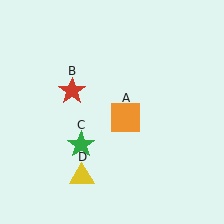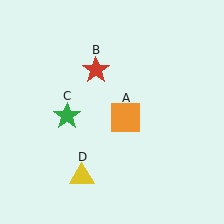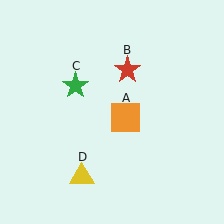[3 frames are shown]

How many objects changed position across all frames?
2 objects changed position: red star (object B), green star (object C).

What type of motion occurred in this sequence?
The red star (object B), green star (object C) rotated clockwise around the center of the scene.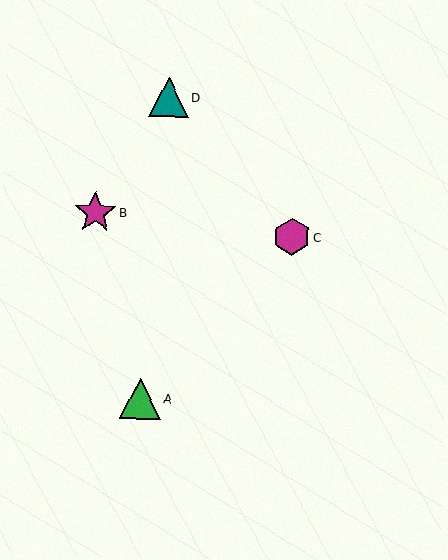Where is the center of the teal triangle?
The center of the teal triangle is at (169, 97).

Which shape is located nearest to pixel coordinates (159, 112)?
The teal triangle (labeled D) at (169, 97) is nearest to that location.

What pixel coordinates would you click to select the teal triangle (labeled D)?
Click at (169, 97) to select the teal triangle D.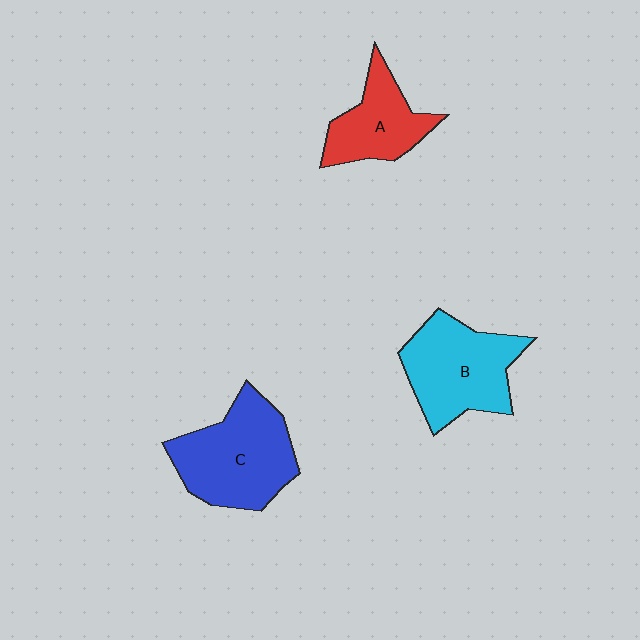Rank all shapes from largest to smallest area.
From largest to smallest: C (blue), B (cyan), A (red).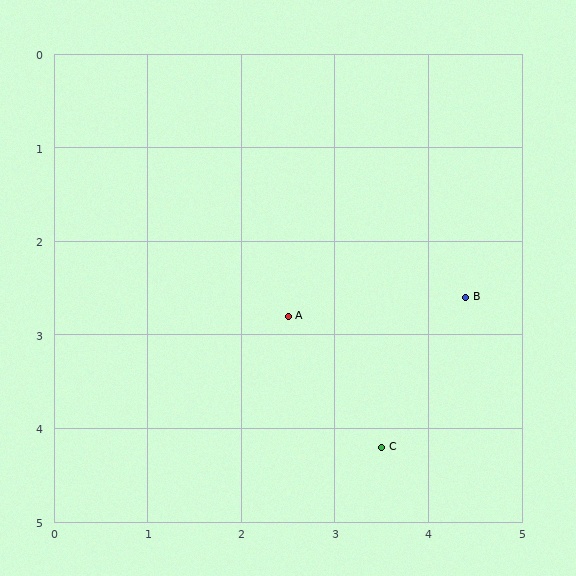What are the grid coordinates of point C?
Point C is at approximately (3.5, 4.2).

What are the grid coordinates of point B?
Point B is at approximately (4.4, 2.6).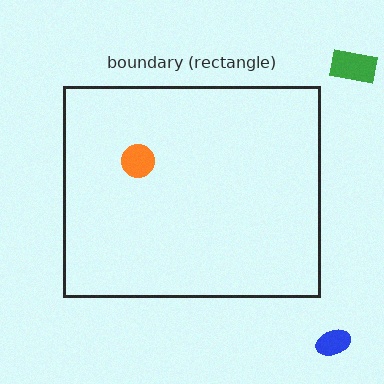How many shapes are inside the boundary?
1 inside, 2 outside.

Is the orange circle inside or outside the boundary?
Inside.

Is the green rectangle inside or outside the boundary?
Outside.